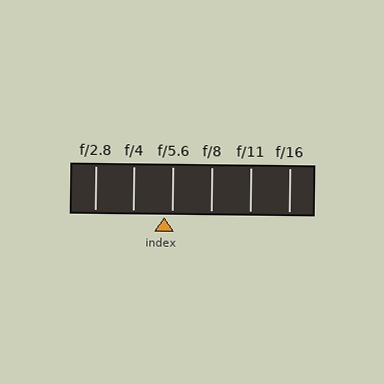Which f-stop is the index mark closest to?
The index mark is closest to f/5.6.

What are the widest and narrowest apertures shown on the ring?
The widest aperture shown is f/2.8 and the narrowest is f/16.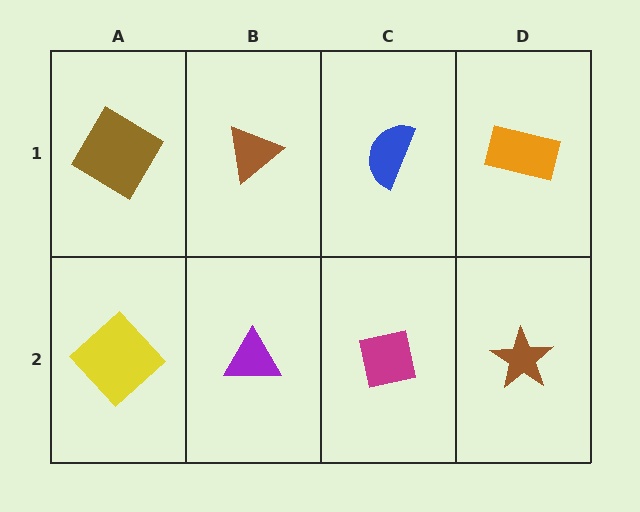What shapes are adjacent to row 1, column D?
A brown star (row 2, column D), a blue semicircle (row 1, column C).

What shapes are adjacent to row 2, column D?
An orange rectangle (row 1, column D), a magenta square (row 2, column C).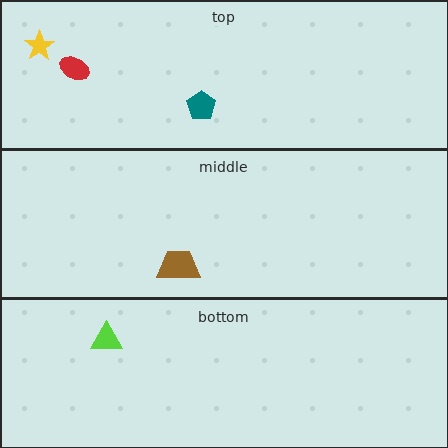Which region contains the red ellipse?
The top region.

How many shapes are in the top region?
3.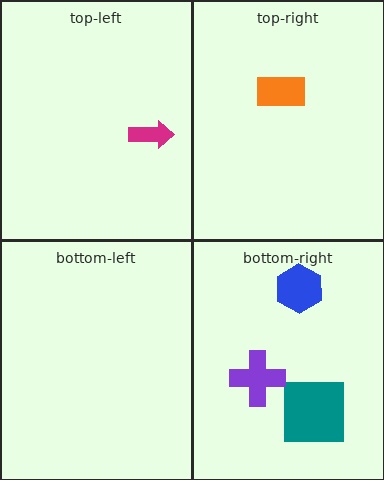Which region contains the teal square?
The bottom-right region.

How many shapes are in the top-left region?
1.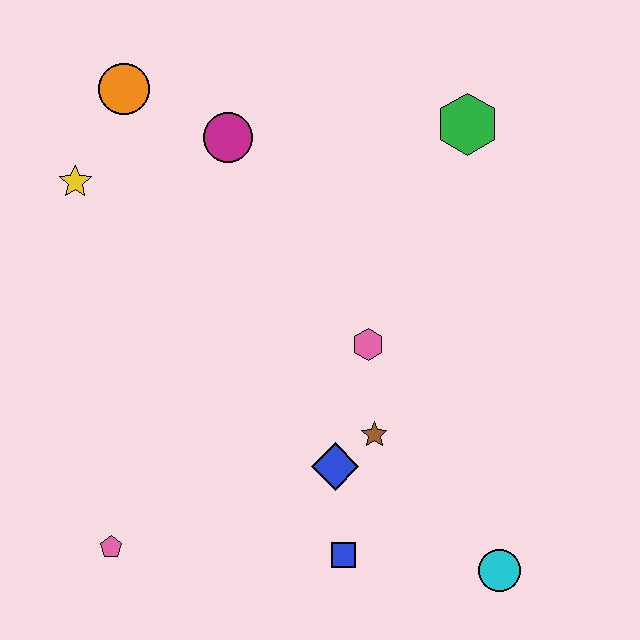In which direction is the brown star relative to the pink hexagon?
The brown star is below the pink hexagon.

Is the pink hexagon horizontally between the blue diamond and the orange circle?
No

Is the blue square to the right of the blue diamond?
Yes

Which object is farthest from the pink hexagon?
The orange circle is farthest from the pink hexagon.